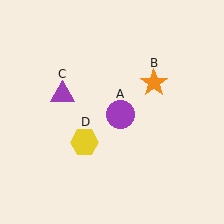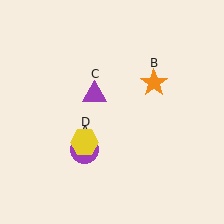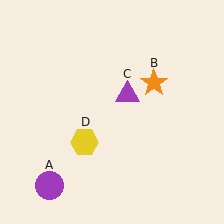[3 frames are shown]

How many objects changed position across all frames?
2 objects changed position: purple circle (object A), purple triangle (object C).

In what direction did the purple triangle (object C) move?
The purple triangle (object C) moved right.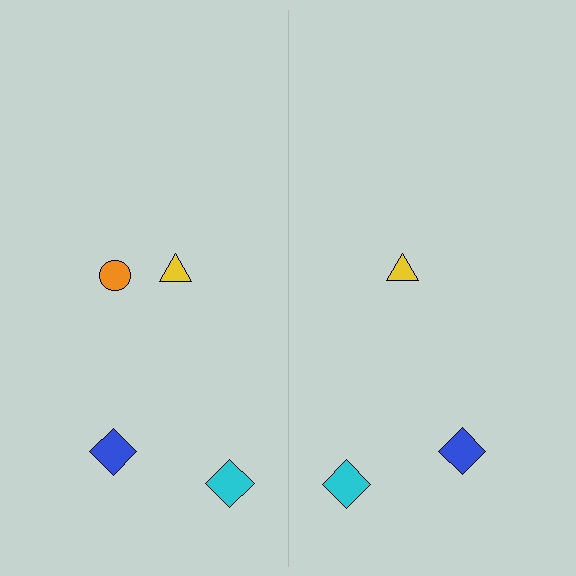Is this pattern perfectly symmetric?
No, the pattern is not perfectly symmetric. A orange circle is missing from the right side.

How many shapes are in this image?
There are 7 shapes in this image.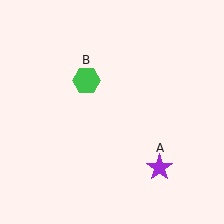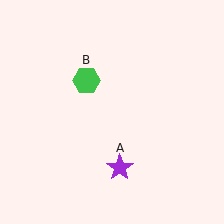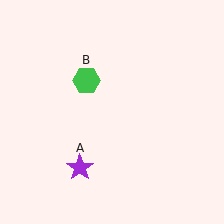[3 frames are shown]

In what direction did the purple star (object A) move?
The purple star (object A) moved left.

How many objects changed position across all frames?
1 object changed position: purple star (object A).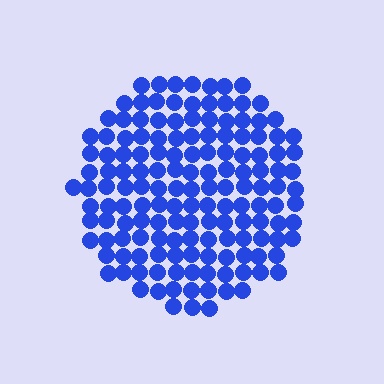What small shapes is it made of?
It is made of small circles.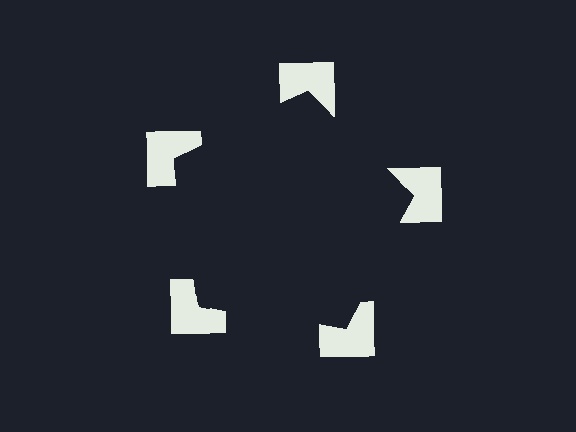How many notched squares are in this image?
There are 5 — one at each vertex of the illusory pentagon.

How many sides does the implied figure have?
5 sides.